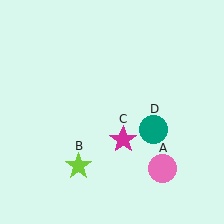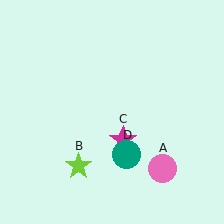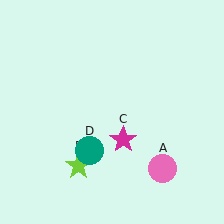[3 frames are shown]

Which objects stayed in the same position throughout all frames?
Pink circle (object A) and lime star (object B) and magenta star (object C) remained stationary.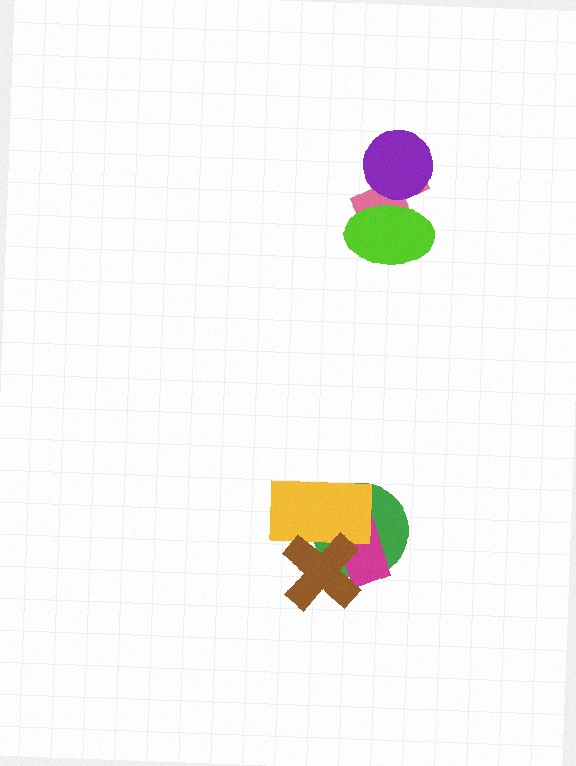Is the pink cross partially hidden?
Yes, it is partially covered by another shape.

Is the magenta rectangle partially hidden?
Yes, it is partially covered by another shape.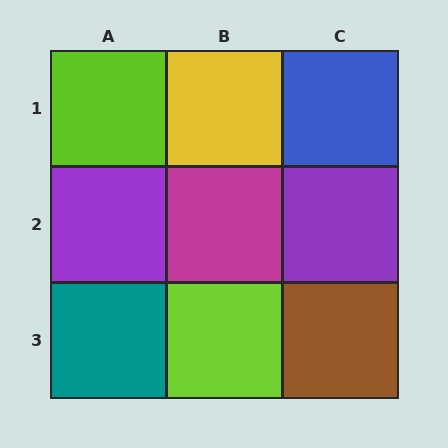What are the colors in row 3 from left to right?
Teal, lime, brown.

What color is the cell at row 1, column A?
Lime.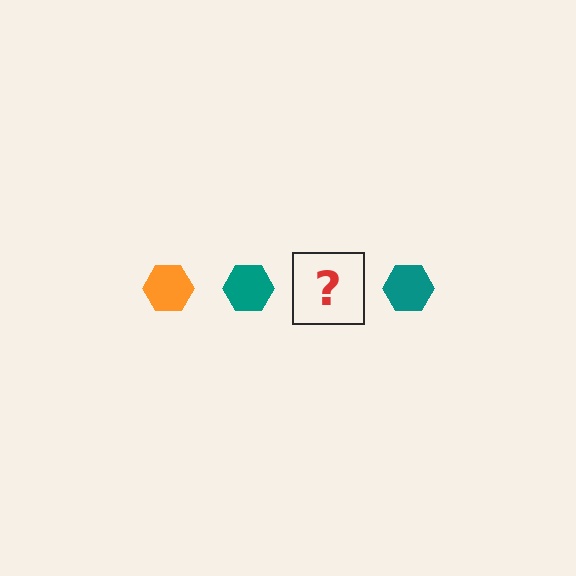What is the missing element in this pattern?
The missing element is an orange hexagon.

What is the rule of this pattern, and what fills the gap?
The rule is that the pattern cycles through orange, teal hexagons. The gap should be filled with an orange hexagon.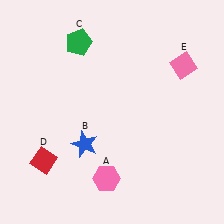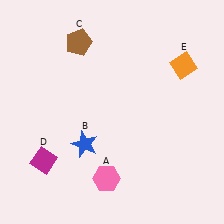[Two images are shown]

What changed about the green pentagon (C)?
In Image 1, C is green. In Image 2, it changed to brown.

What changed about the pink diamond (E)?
In Image 1, E is pink. In Image 2, it changed to orange.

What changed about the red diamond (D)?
In Image 1, D is red. In Image 2, it changed to magenta.